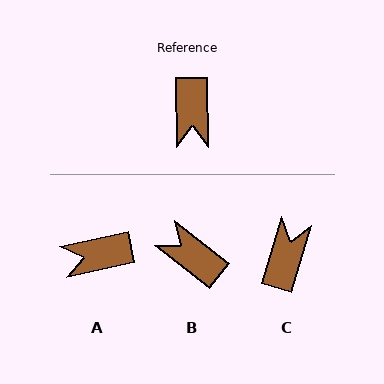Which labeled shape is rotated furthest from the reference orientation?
C, about 163 degrees away.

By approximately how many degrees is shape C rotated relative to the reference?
Approximately 163 degrees counter-clockwise.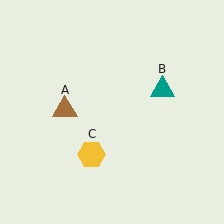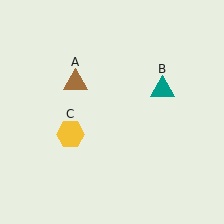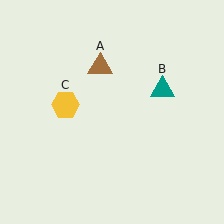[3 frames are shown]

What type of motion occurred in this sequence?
The brown triangle (object A), yellow hexagon (object C) rotated clockwise around the center of the scene.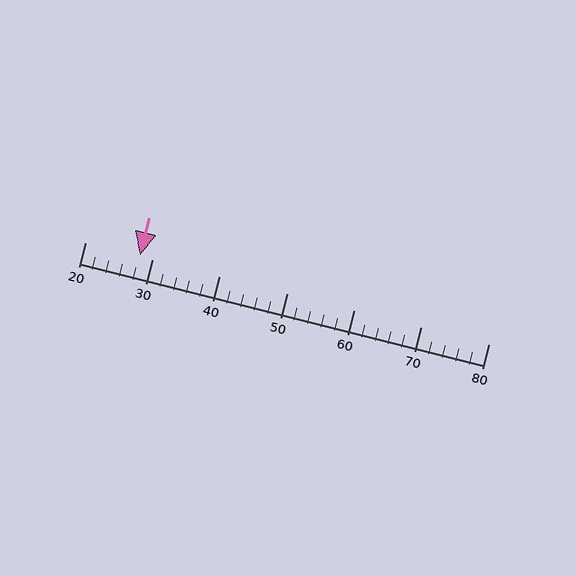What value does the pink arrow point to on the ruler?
The pink arrow points to approximately 28.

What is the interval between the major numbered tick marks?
The major tick marks are spaced 10 units apart.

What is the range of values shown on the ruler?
The ruler shows values from 20 to 80.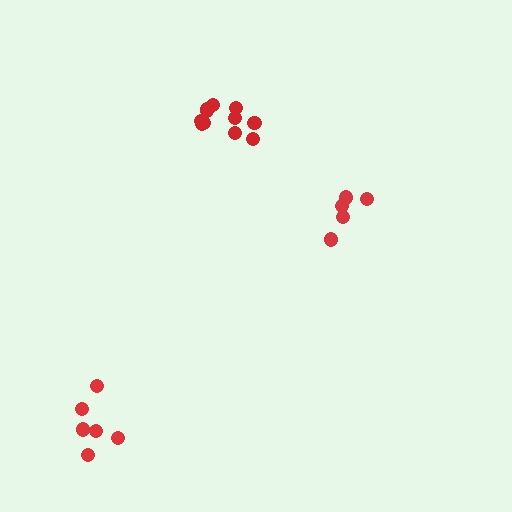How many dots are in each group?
Group 1: 5 dots, Group 2: 6 dots, Group 3: 11 dots (22 total).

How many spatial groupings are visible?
There are 3 spatial groupings.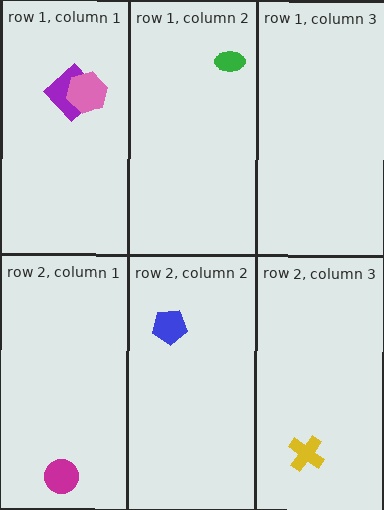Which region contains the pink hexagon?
The row 1, column 1 region.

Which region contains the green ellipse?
The row 1, column 2 region.